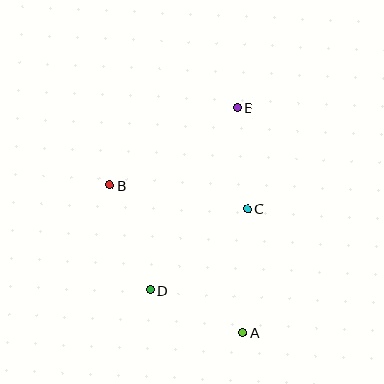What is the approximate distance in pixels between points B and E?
The distance between B and E is approximately 149 pixels.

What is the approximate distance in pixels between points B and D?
The distance between B and D is approximately 112 pixels.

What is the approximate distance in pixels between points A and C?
The distance between A and C is approximately 124 pixels.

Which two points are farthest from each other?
Points A and E are farthest from each other.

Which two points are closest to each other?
Points C and E are closest to each other.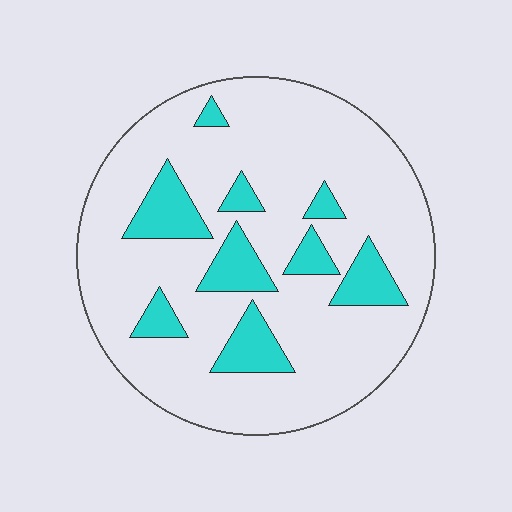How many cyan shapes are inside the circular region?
9.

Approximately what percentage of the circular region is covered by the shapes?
Approximately 20%.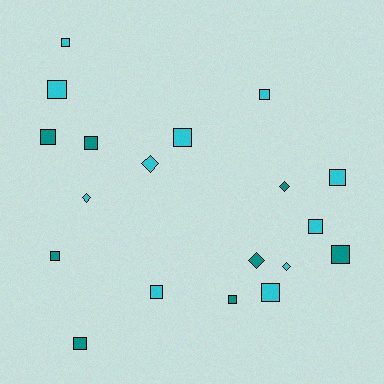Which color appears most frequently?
Cyan, with 11 objects.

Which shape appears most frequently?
Square, with 14 objects.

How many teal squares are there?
There are 6 teal squares.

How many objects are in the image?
There are 19 objects.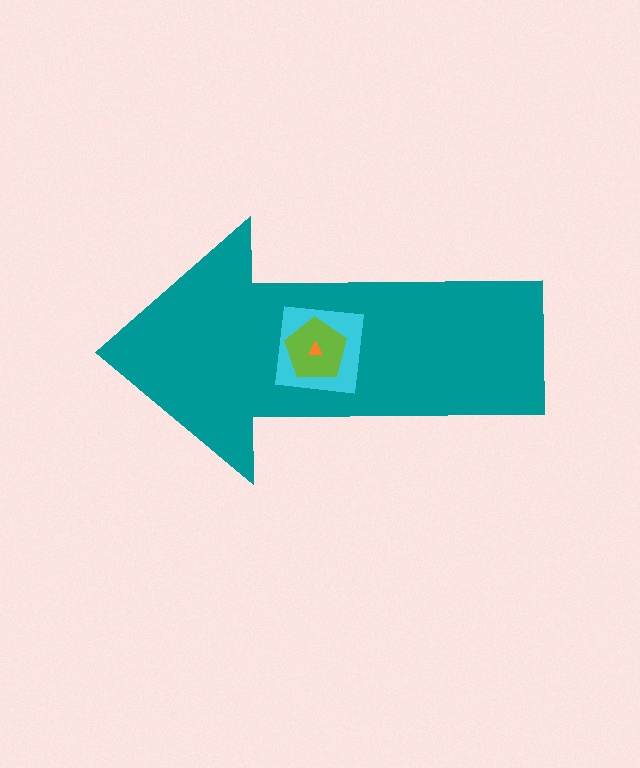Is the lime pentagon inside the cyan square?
Yes.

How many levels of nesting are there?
4.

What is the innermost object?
The orange triangle.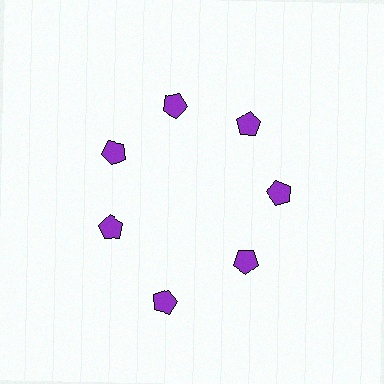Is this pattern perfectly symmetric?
No. The 7 purple pentagons are arranged in a ring, but one element near the 6 o'clock position is pushed outward from the center, breaking the 7-fold rotational symmetry.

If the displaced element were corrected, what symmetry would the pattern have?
It would have 7-fold rotational symmetry — the pattern would map onto itself every 51 degrees.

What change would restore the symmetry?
The symmetry would be restored by moving it inward, back onto the ring so that all 7 pentagons sit at equal angles and equal distance from the center.